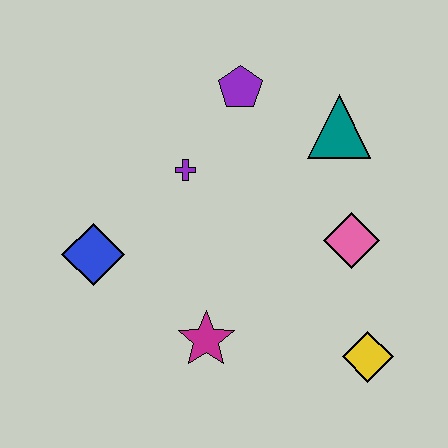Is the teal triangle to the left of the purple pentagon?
No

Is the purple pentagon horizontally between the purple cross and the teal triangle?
Yes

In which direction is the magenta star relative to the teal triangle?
The magenta star is below the teal triangle.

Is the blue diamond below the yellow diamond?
No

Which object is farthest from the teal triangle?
The blue diamond is farthest from the teal triangle.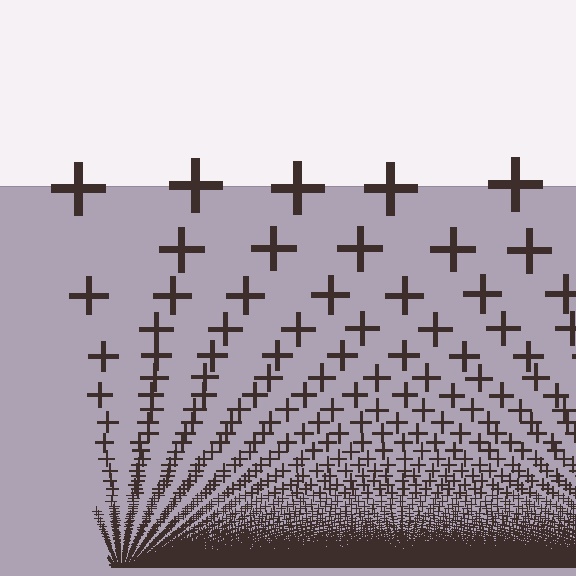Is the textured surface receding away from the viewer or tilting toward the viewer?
The surface appears to tilt toward the viewer. Texture elements get larger and sparser toward the top.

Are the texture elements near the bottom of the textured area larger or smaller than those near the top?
Smaller. The gradient is inverted — elements near the bottom are smaller and denser.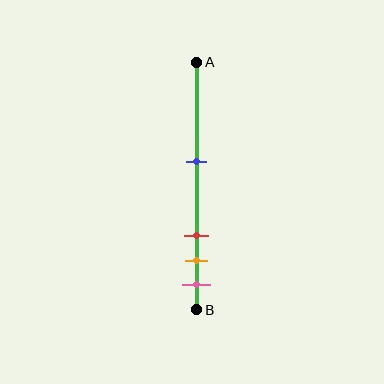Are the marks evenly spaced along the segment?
No, the marks are not evenly spaced.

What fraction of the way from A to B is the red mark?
The red mark is approximately 70% (0.7) of the way from A to B.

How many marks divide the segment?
There are 4 marks dividing the segment.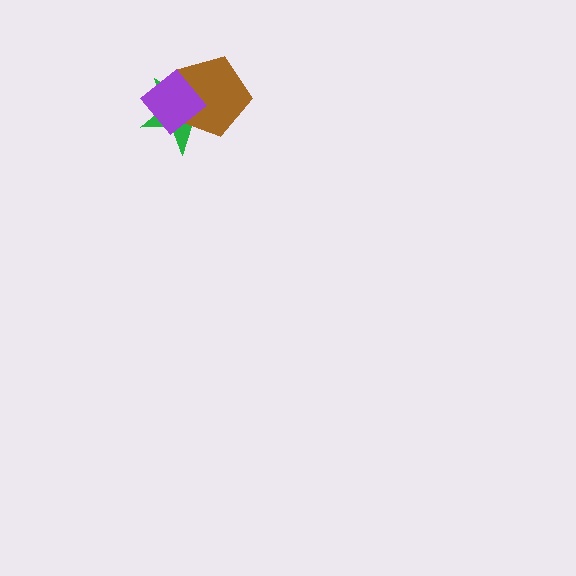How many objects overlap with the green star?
2 objects overlap with the green star.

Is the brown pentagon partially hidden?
Yes, it is partially covered by another shape.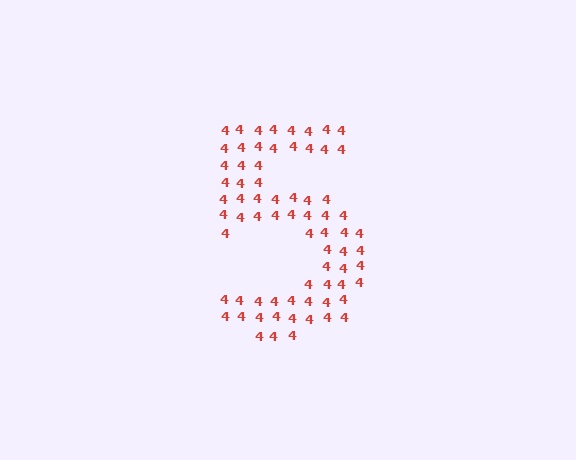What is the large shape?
The large shape is the digit 5.